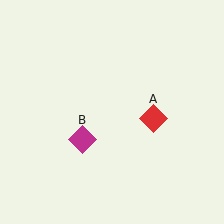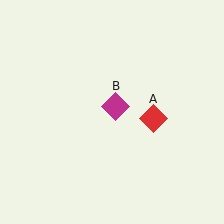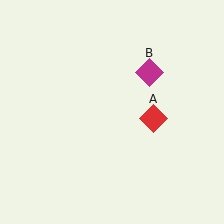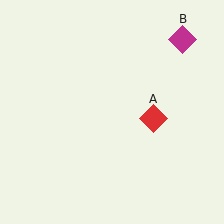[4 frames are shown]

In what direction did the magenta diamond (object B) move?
The magenta diamond (object B) moved up and to the right.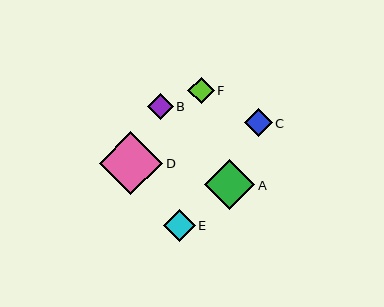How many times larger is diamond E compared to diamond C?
Diamond E is approximately 1.1 times the size of diamond C.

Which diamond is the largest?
Diamond D is the largest with a size of approximately 63 pixels.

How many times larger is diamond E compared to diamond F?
Diamond E is approximately 1.2 times the size of diamond F.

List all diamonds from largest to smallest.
From largest to smallest: D, A, E, C, B, F.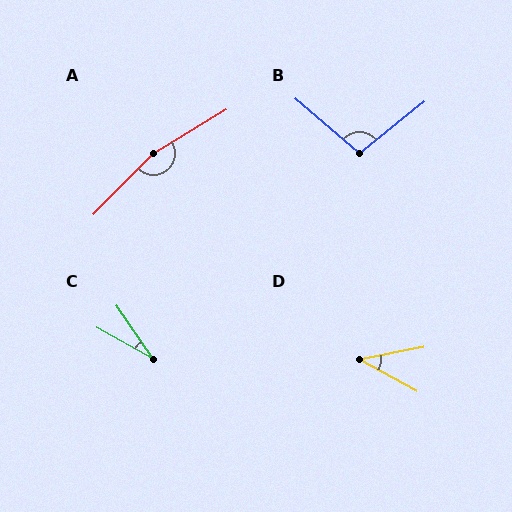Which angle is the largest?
A, at approximately 165 degrees.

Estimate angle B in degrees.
Approximately 100 degrees.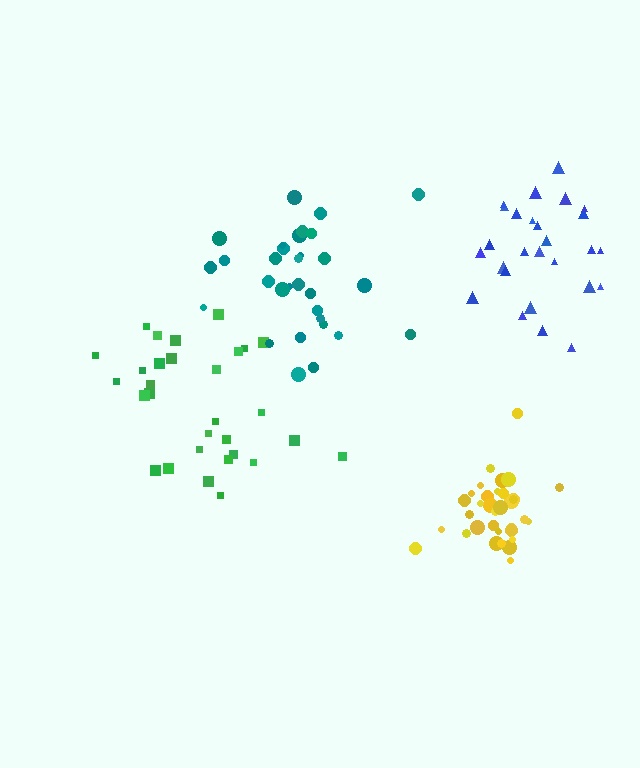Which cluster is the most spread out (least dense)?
Green.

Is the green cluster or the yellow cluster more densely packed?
Yellow.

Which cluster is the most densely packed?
Yellow.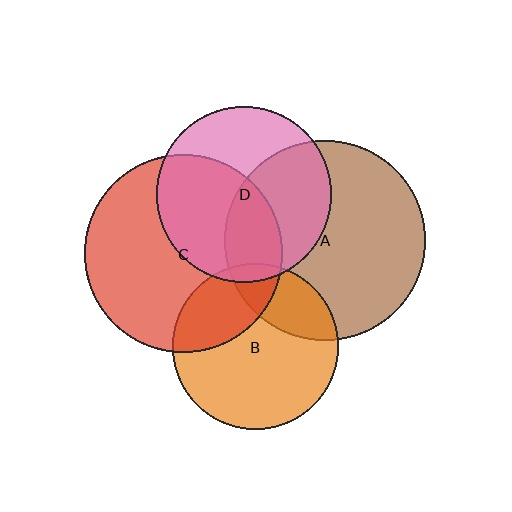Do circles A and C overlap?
Yes.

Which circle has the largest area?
Circle A (brown).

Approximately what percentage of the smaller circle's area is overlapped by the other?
Approximately 20%.